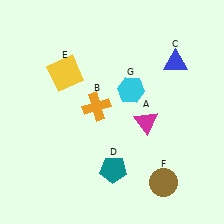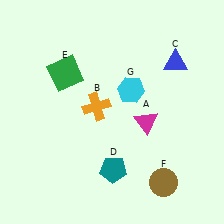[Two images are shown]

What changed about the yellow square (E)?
In Image 1, E is yellow. In Image 2, it changed to green.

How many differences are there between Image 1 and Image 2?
There is 1 difference between the two images.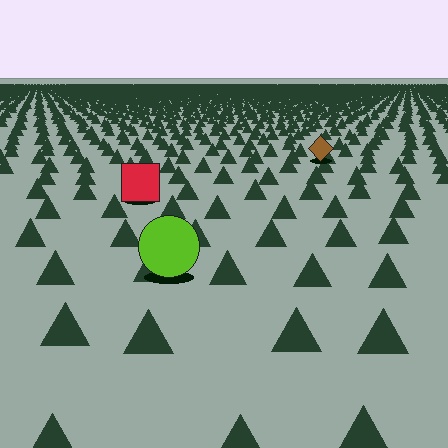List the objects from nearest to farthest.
From nearest to farthest: the lime circle, the red square, the brown diamond.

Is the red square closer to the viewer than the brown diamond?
Yes. The red square is closer — you can tell from the texture gradient: the ground texture is coarser near it.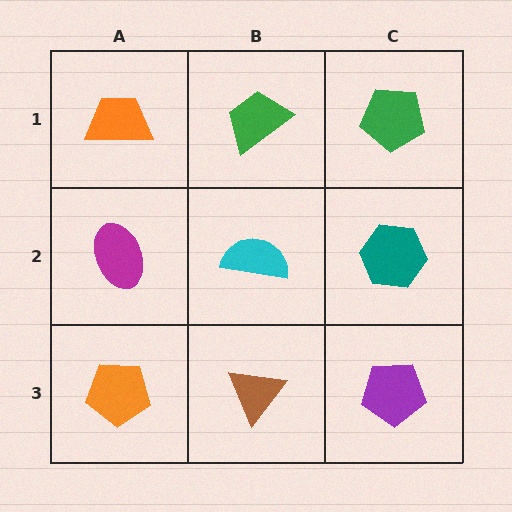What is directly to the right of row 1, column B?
A green pentagon.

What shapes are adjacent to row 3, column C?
A teal hexagon (row 2, column C), a brown triangle (row 3, column B).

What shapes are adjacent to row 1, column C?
A teal hexagon (row 2, column C), a green trapezoid (row 1, column B).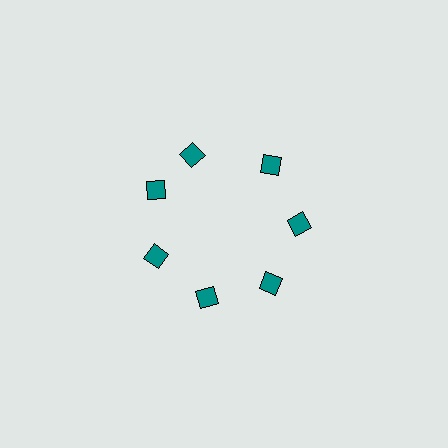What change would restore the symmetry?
The symmetry would be restored by rotating it back into even spacing with its neighbors so that all 7 diamonds sit at equal angles and equal distance from the center.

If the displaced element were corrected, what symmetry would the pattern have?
It would have 7-fold rotational symmetry — the pattern would map onto itself every 51 degrees.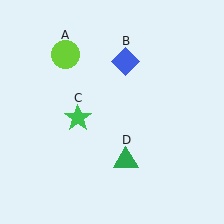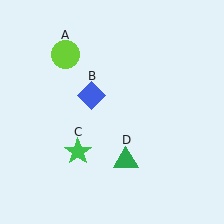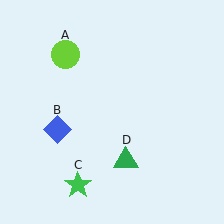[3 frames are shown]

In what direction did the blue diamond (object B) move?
The blue diamond (object B) moved down and to the left.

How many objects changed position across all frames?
2 objects changed position: blue diamond (object B), green star (object C).